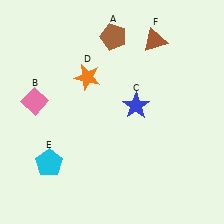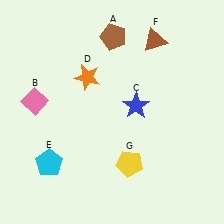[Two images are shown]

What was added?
A yellow pentagon (G) was added in Image 2.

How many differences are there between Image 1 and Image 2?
There is 1 difference between the two images.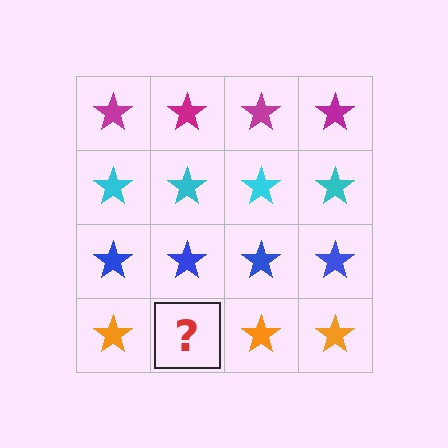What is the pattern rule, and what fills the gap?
The rule is that each row has a consistent color. The gap should be filled with an orange star.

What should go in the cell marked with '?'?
The missing cell should contain an orange star.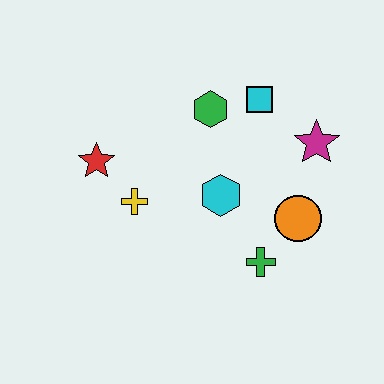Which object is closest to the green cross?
The orange circle is closest to the green cross.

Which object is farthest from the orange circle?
The red star is farthest from the orange circle.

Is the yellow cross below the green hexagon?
Yes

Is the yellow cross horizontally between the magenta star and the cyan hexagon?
No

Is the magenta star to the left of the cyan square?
No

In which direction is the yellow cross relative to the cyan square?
The yellow cross is to the left of the cyan square.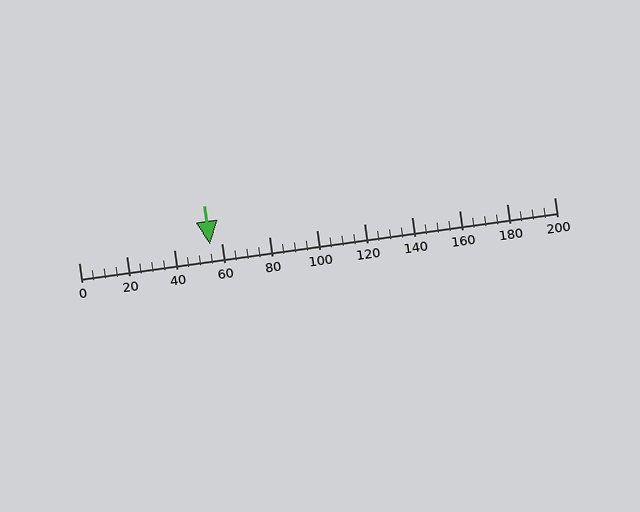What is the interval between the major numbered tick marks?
The major tick marks are spaced 20 units apart.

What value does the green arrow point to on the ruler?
The green arrow points to approximately 55.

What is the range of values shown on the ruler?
The ruler shows values from 0 to 200.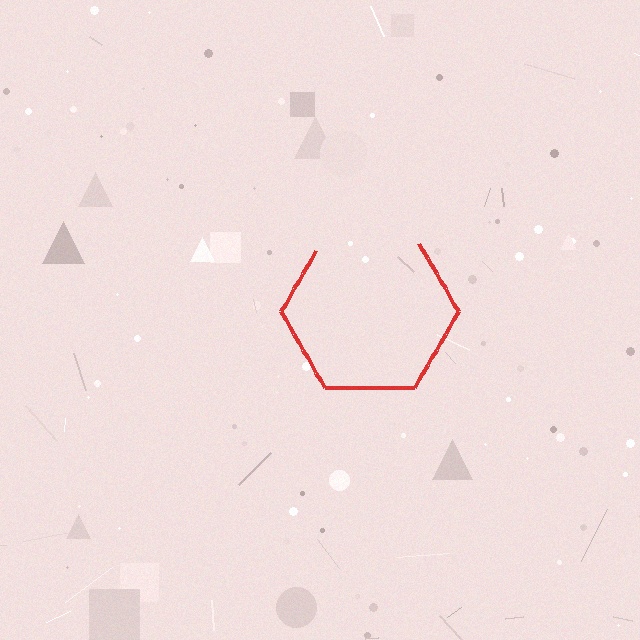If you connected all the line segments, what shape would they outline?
They would outline a hexagon.